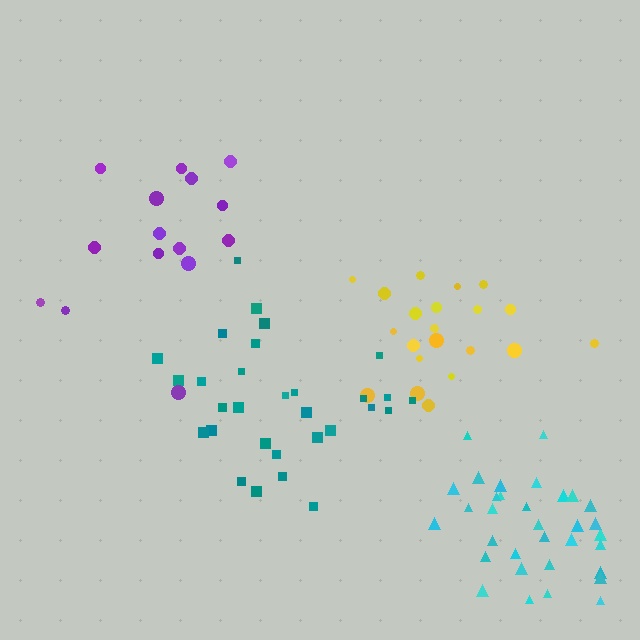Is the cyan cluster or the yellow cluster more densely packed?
Cyan.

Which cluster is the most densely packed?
Cyan.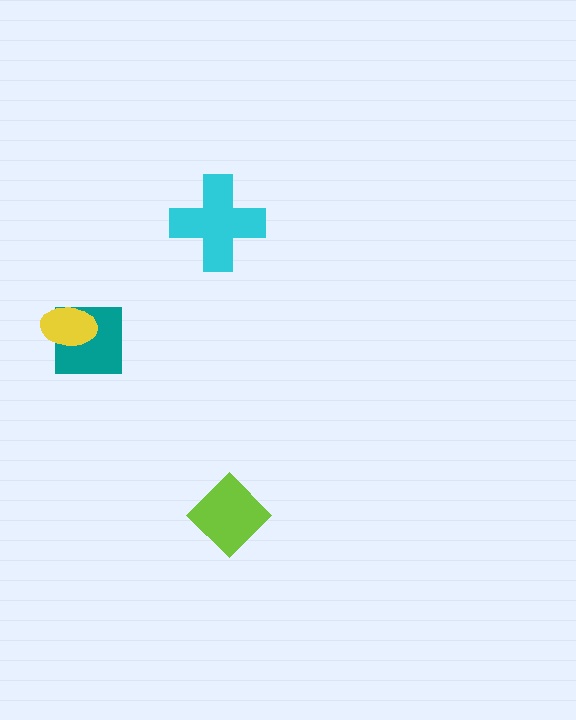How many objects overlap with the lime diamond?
0 objects overlap with the lime diamond.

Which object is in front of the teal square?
The yellow ellipse is in front of the teal square.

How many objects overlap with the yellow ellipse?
1 object overlaps with the yellow ellipse.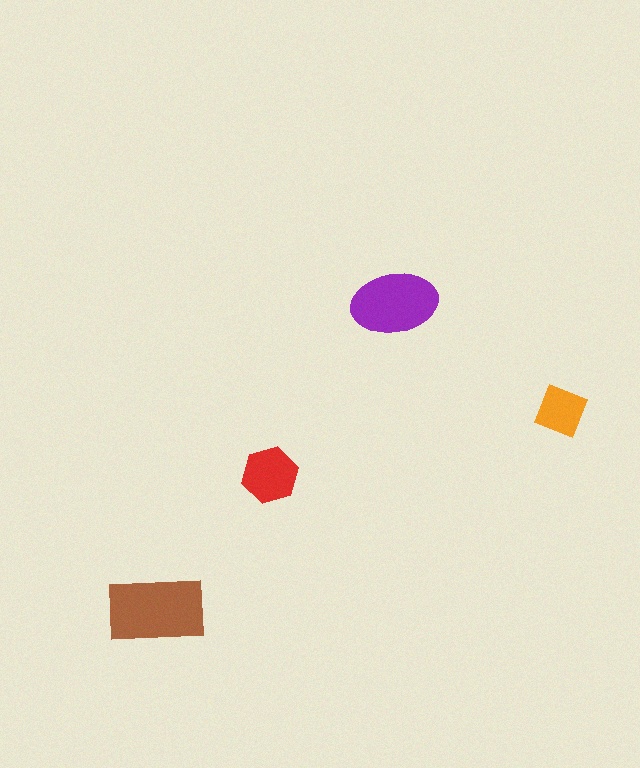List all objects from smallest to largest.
The orange square, the red hexagon, the purple ellipse, the brown rectangle.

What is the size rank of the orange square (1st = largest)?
4th.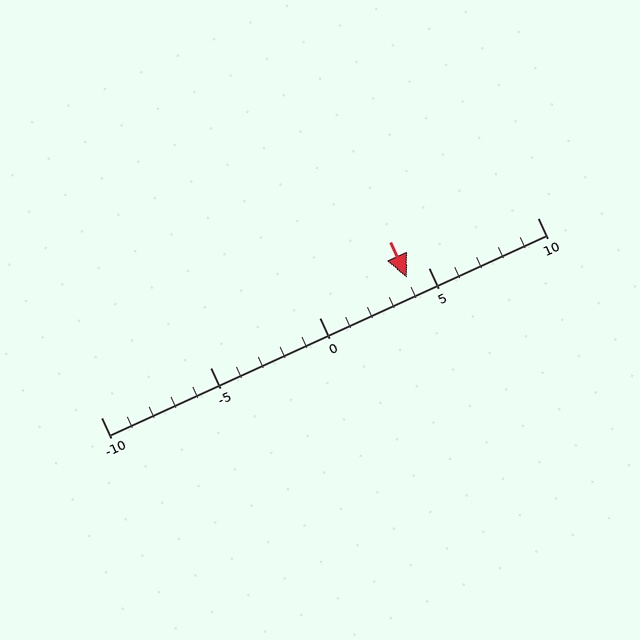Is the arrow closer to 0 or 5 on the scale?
The arrow is closer to 5.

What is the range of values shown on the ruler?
The ruler shows values from -10 to 10.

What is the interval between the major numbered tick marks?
The major tick marks are spaced 5 units apart.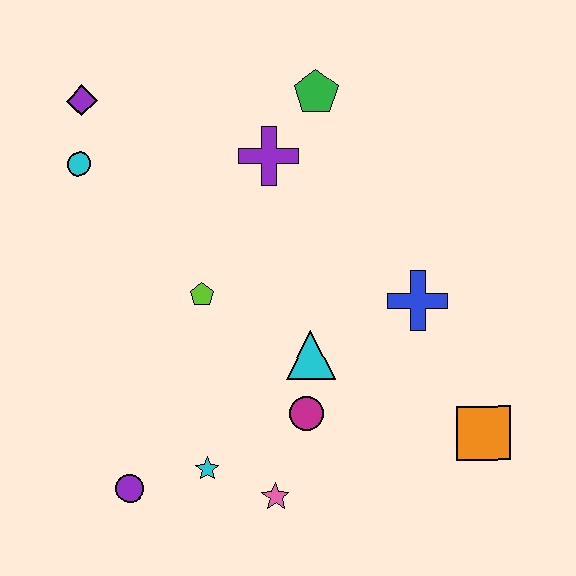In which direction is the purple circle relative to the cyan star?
The purple circle is to the left of the cyan star.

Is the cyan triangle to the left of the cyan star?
No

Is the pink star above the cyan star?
No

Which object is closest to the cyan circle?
The purple diamond is closest to the cyan circle.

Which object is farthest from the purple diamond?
The orange square is farthest from the purple diamond.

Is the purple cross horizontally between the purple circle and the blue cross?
Yes